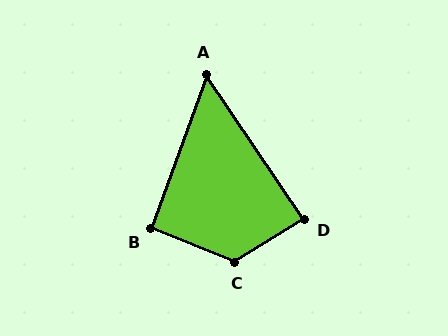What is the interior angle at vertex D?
Approximately 88 degrees (approximately right).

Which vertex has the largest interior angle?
C, at approximately 126 degrees.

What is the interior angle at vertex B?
Approximately 92 degrees (approximately right).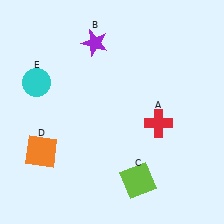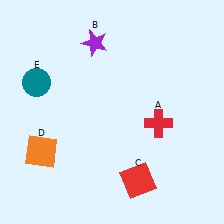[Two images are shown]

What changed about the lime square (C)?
In Image 1, C is lime. In Image 2, it changed to red.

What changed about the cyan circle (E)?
In Image 1, E is cyan. In Image 2, it changed to teal.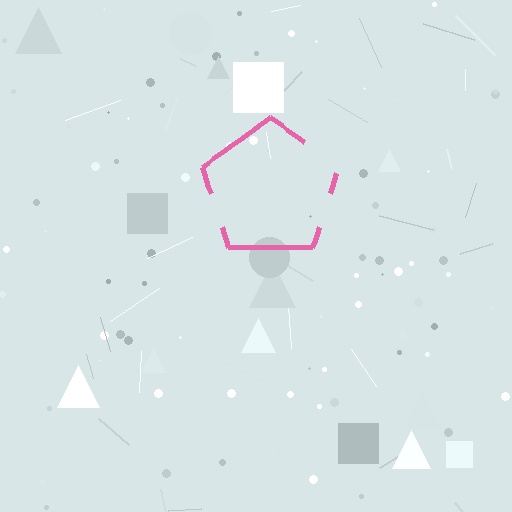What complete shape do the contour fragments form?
The contour fragments form a pentagon.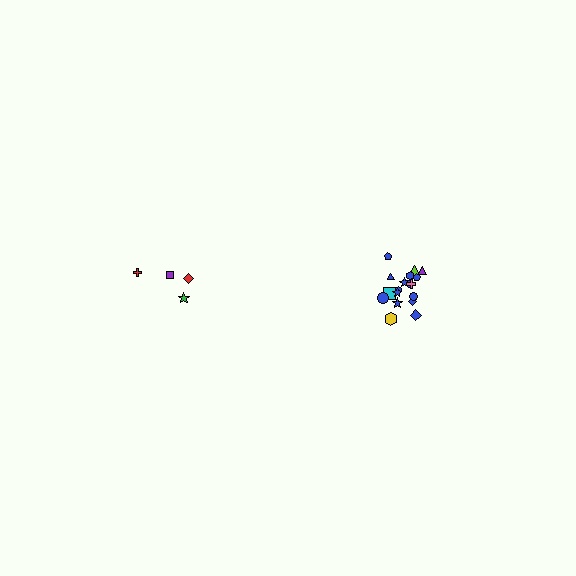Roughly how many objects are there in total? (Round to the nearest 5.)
Roughly 20 objects in total.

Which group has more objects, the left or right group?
The right group.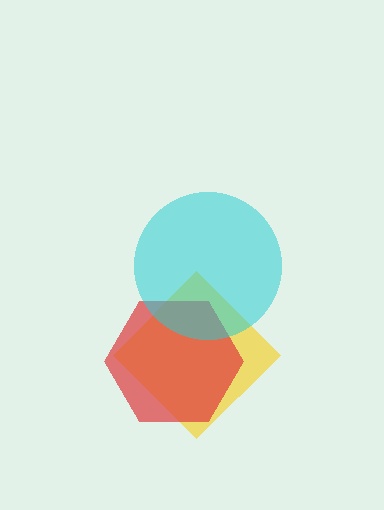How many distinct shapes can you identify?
There are 3 distinct shapes: a yellow diamond, a red hexagon, a cyan circle.